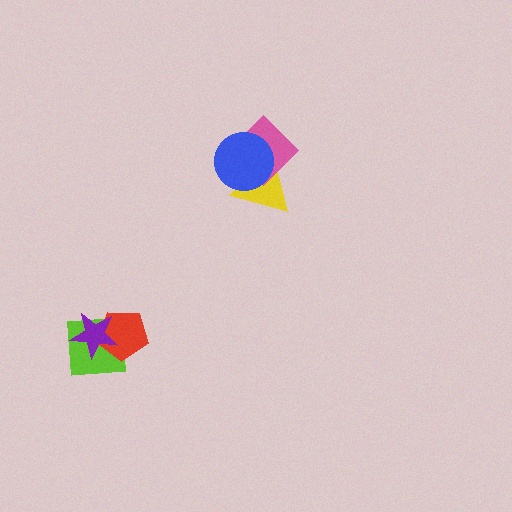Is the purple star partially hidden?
No, no other shape covers it.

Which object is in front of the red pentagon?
The purple star is in front of the red pentagon.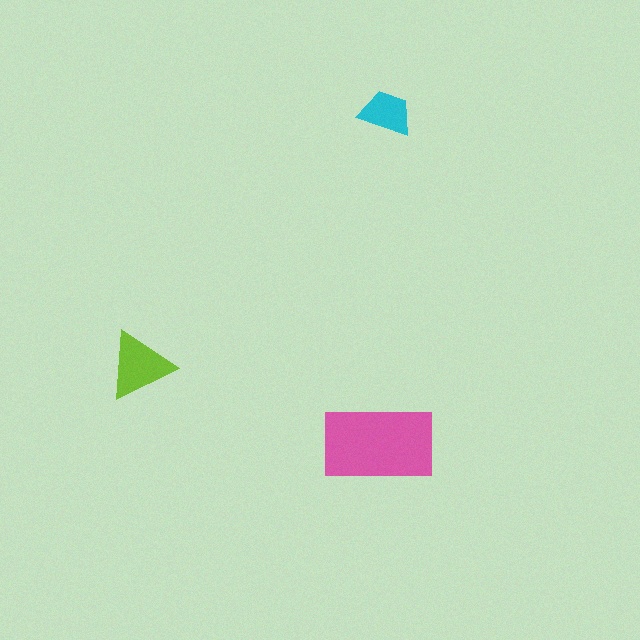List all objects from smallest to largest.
The cyan trapezoid, the lime triangle, the pink rectangle.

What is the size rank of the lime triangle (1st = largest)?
2nd.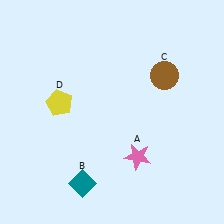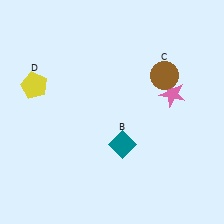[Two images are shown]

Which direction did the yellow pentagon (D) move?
The yellow pentagon (D) moved left.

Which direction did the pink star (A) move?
The pink star (A) moved up.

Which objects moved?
The objects that moved are: the pink star (A), the teal diamond (B), the yellow pentagon (D).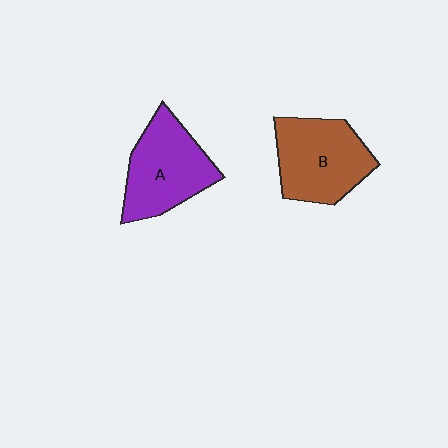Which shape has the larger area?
Shape B (brown).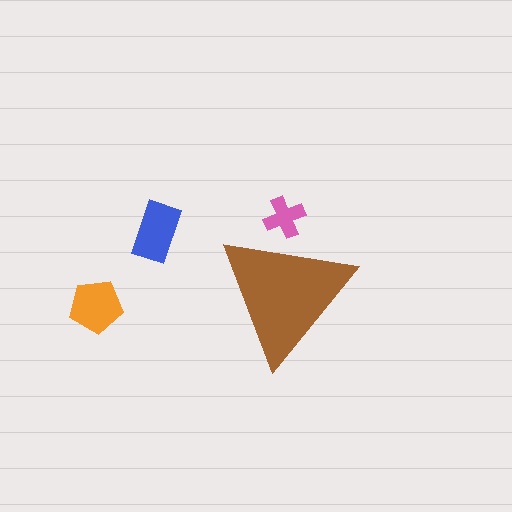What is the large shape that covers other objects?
A brown triangle.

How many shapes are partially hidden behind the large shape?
1 shape is partially hidden.